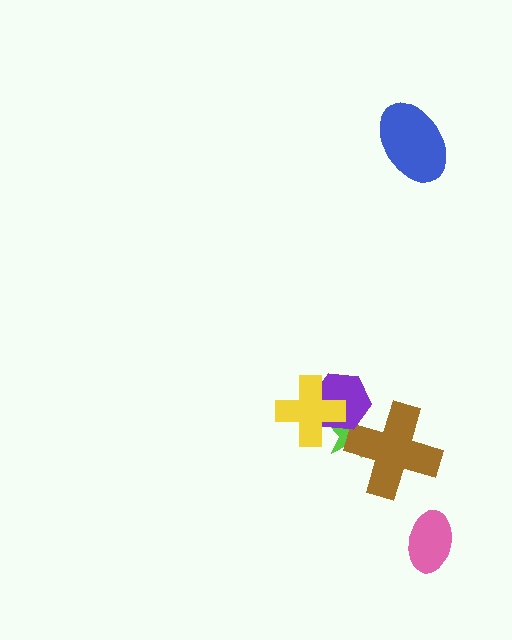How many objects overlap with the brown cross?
1 object overlaps with the brown cross.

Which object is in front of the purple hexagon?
The yellow cross is in front of the purple hexagon.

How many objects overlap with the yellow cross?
2 objects overlap with the yellow cross.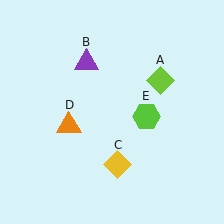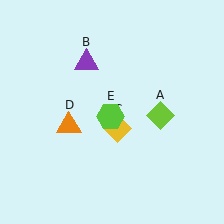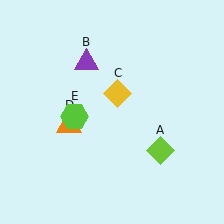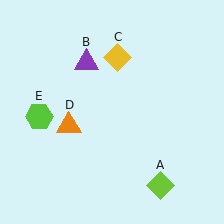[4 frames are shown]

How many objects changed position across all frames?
3 objects changed position: lime diamond (object A), yellow diamond (object C), lime hexagon (object E).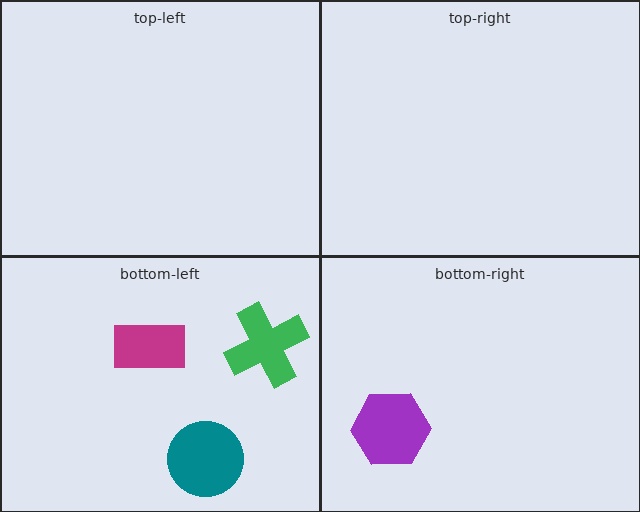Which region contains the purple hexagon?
The bottom-right region.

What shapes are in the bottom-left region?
The magenta rectangle, the teal circle, the green cross.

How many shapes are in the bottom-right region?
1.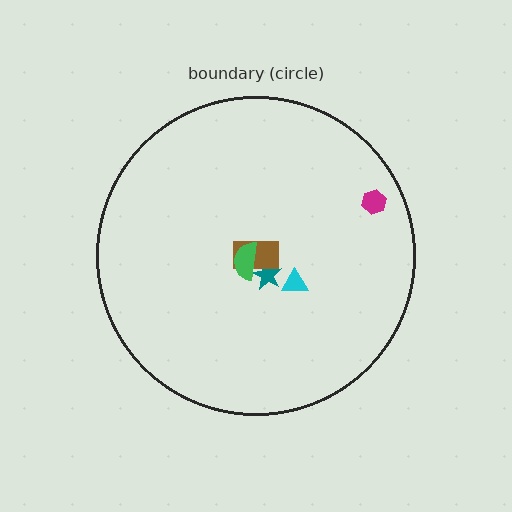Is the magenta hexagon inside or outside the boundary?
Inside.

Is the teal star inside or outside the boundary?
Inside.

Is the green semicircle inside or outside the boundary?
Inside.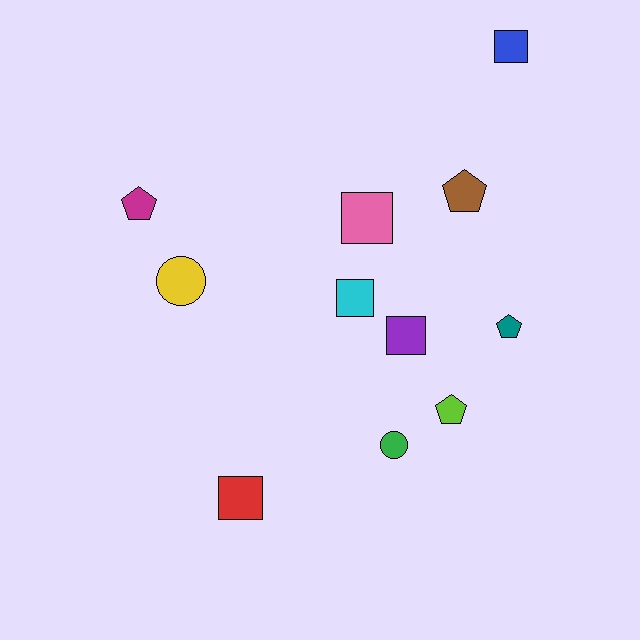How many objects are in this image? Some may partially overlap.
There are 11 objects.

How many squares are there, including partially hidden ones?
There are 5 squares.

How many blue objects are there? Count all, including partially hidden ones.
There is 1 blue object.